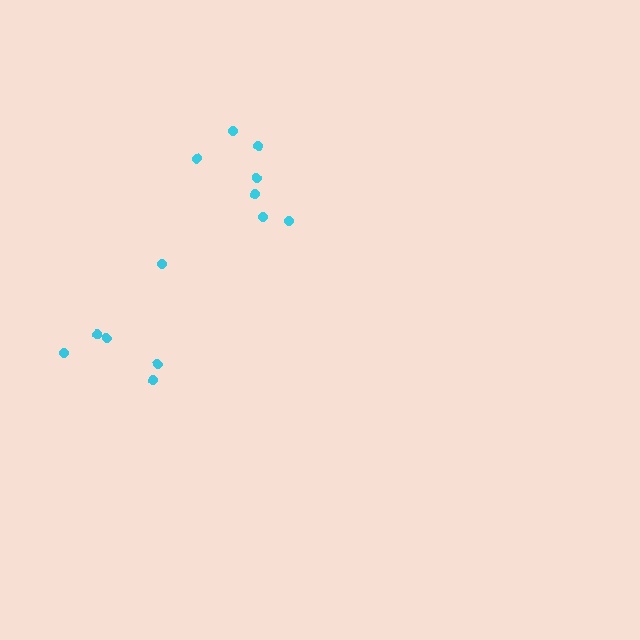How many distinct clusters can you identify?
There are 2 distinct clusters.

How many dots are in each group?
Group 1: 6 dots, Group 2: 7 dots (13 total).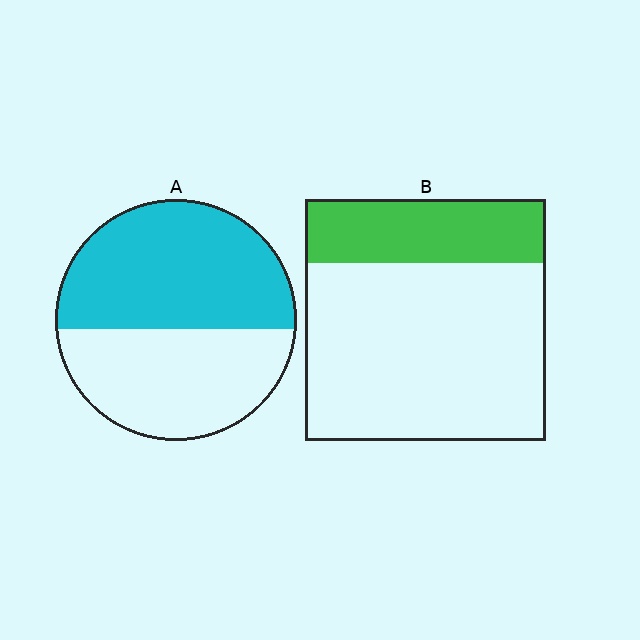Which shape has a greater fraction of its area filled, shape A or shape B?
Shape A.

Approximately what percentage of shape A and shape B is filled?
A is approximately 55% and B is approximately 25%.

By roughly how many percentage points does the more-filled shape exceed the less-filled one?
By roughly 30 percentage points (A over B).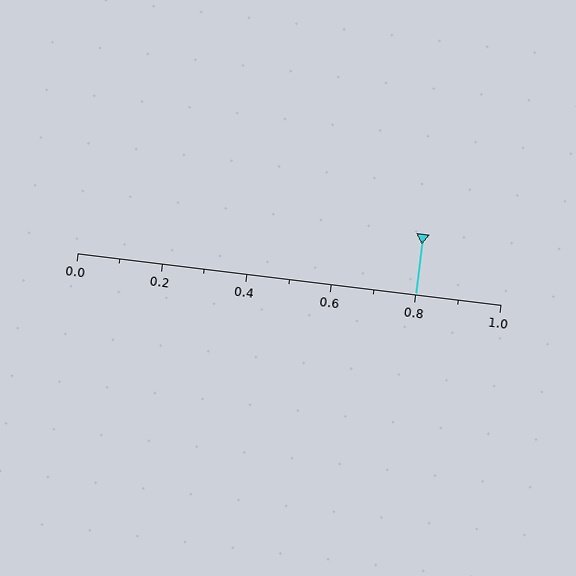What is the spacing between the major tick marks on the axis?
The major ticks are spaced 0.2 apart.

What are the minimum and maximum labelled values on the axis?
The axis runs from 0.0 to 1.0.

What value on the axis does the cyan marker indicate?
The marker indicates approximately 0.8.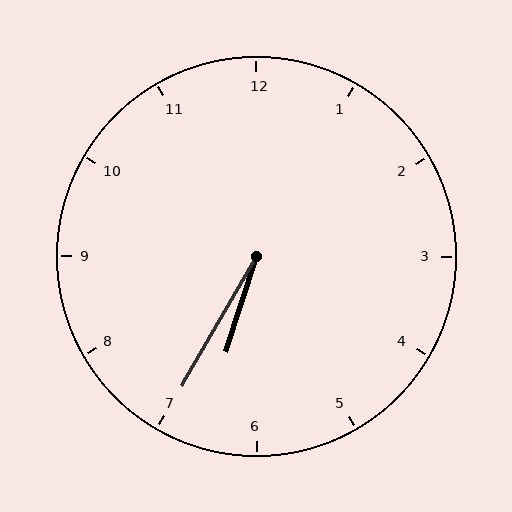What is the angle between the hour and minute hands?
Approximately 12 degrees.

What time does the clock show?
6:35.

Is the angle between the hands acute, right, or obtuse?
It is acute.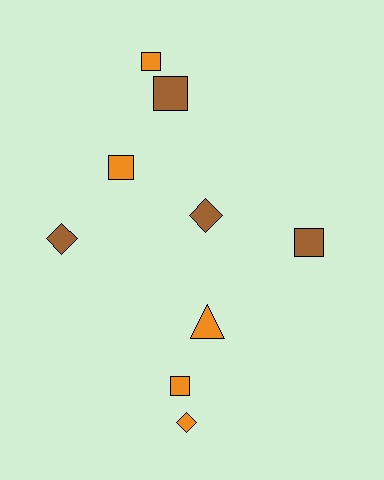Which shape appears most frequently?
Square, with 5 objects.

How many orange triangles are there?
There is 1 orange triangle.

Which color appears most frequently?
Orange, with 5 objects.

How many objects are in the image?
There are 9 objects.